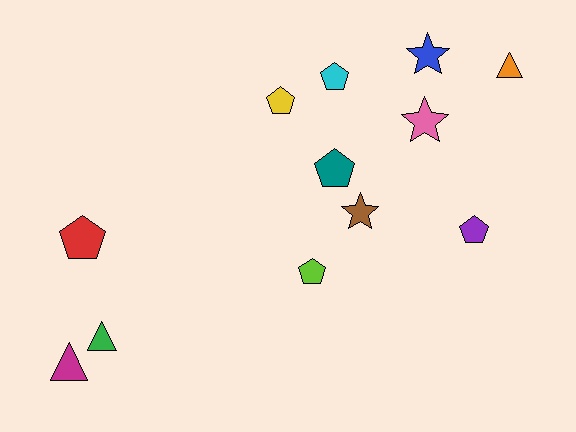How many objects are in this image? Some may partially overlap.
There are 12 objects.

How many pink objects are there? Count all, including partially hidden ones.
There is 1 pink object.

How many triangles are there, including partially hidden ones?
There are 3 triangles.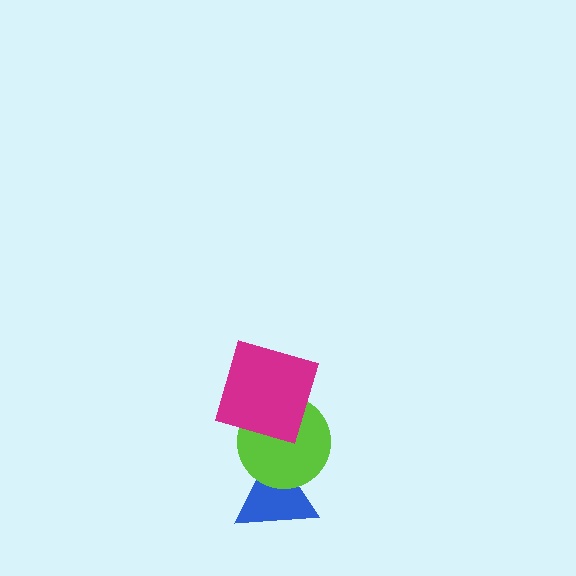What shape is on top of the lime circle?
The magenta square is on top of the lime circle.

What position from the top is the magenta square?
The magenta square is 1st from the top.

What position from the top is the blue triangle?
The blue triangle is 3rd from the top.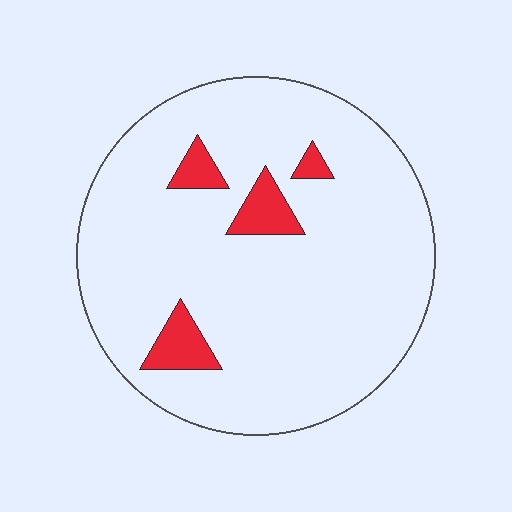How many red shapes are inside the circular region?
4.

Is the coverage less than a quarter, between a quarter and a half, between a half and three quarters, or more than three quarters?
Less than a quarter.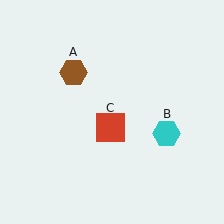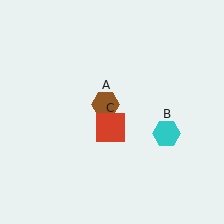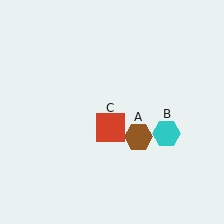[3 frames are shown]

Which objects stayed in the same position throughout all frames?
Cyan hexagon (object B) and red square (object C) remained stationary.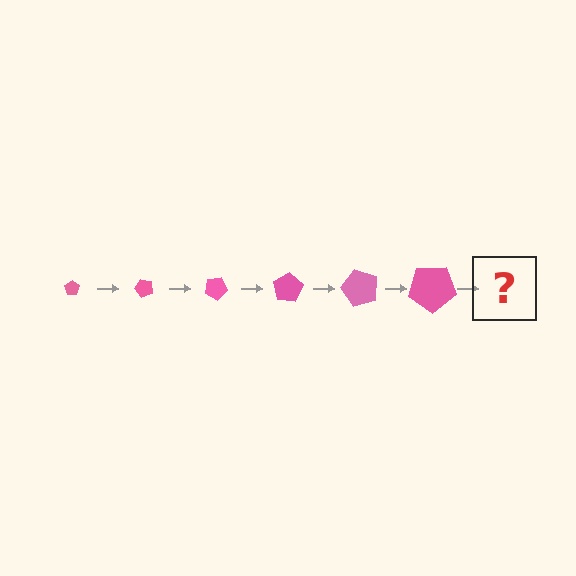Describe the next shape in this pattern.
It should be a pentagon, larger than the previous one and rotated 300 degrees from the start.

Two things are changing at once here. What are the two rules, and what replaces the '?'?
The two rules are that the pentagon grows larger each step and it rotates 50 degrees each step. The '?' should be a pentagon, larger than the previous one and rotated 300 degrees from the start.